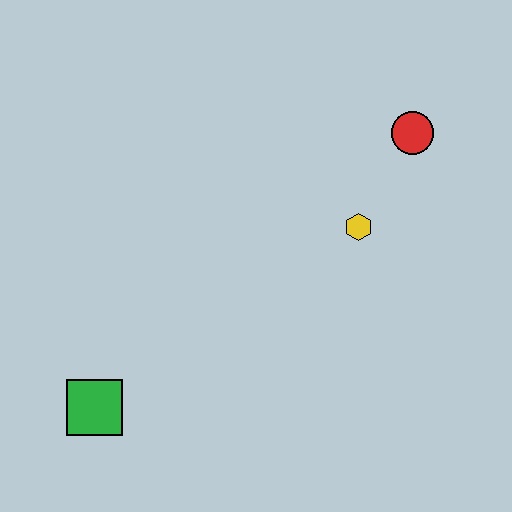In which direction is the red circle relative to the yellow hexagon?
The red circle is above the yellow hexagon.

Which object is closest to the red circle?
The yellow hexagon is closest to the red circle.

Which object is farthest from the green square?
The red circle is farthest from the green square.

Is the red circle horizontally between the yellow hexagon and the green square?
No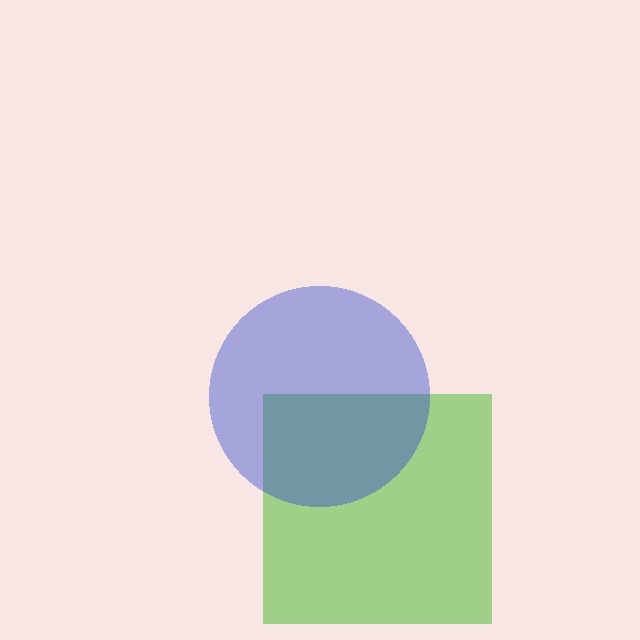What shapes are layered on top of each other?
The layered shapes are: a lime square, a blue circle.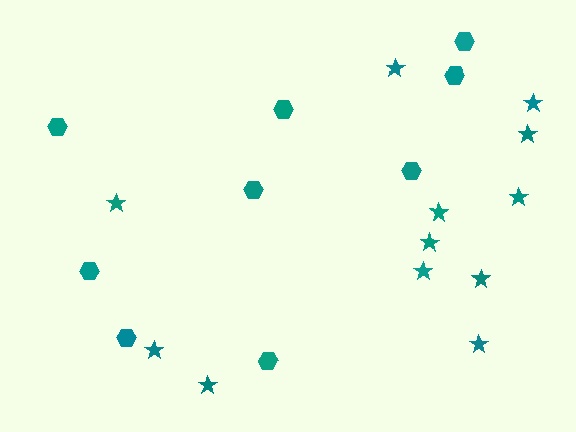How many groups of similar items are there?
There are 2 groups: one group of stars (12) and one group of hexagons (9).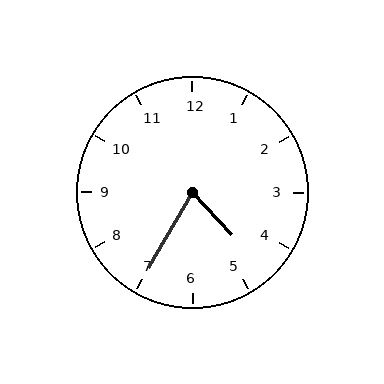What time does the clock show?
4:35.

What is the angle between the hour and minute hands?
Approximately 72 degrees.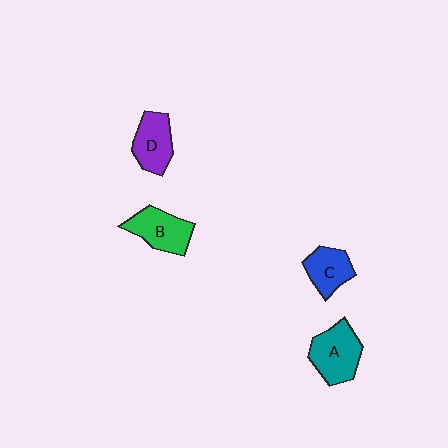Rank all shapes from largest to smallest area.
From largest to smallest: A (teal), B (green), D (purple), C (blue).